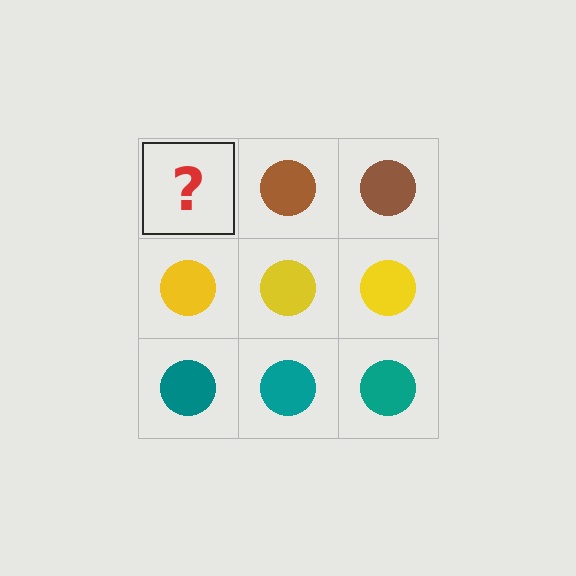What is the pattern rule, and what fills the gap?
The rule is that each row has a consistent color. The gap should be filled with a brown circle.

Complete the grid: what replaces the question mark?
The question mark should be replaced with a brown circle.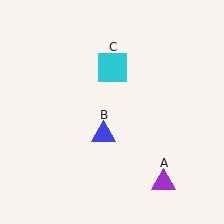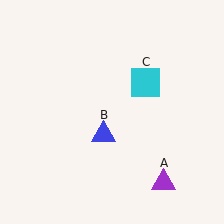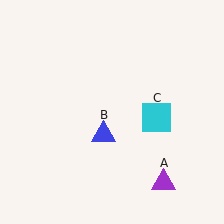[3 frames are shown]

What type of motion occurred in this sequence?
The cyan square (object C) rotated clockwise around the center of the scene.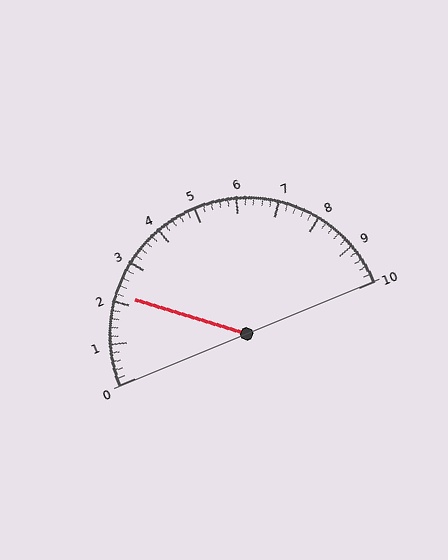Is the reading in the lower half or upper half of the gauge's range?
The reading is in the lower half of the range (0 to 10).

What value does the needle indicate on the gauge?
The needle indicates approximately 2.2.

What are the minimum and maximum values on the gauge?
The gauge ranges from 0 to 10.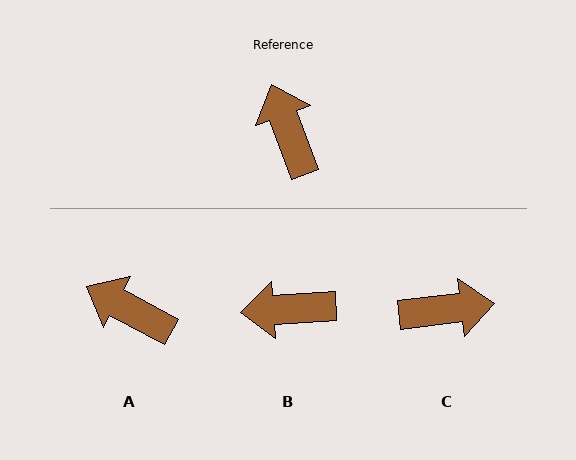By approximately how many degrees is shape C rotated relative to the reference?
Approximately 103 degrees clockwise.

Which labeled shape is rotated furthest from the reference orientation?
C, about 103 degrees away.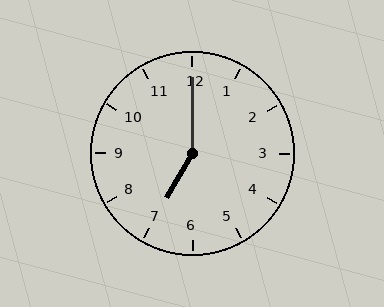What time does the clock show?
7:00.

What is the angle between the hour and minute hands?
Approximately 150 degrees.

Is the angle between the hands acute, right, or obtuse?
It is obtuse.